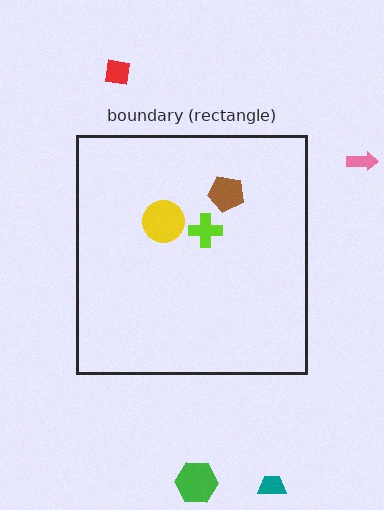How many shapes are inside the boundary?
3 inside, 4 outside.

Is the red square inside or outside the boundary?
Outside.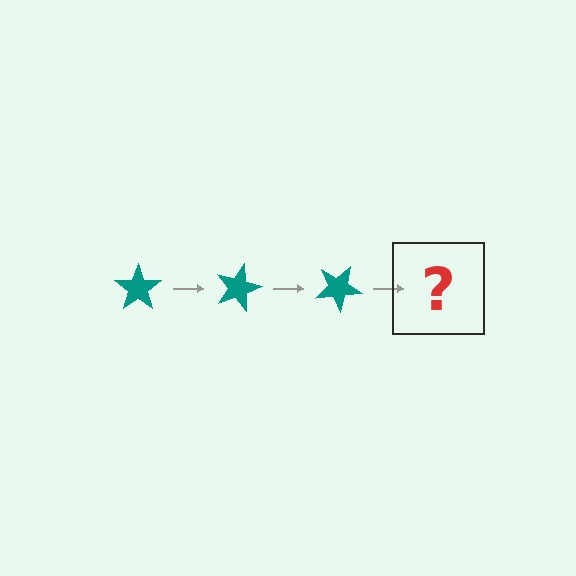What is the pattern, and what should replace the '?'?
The pattern is that the star rotates 15 degrees each step. The '?' should be a teal star rotated 45 degrees.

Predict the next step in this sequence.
The next step is a teal star rotated 45 degrees.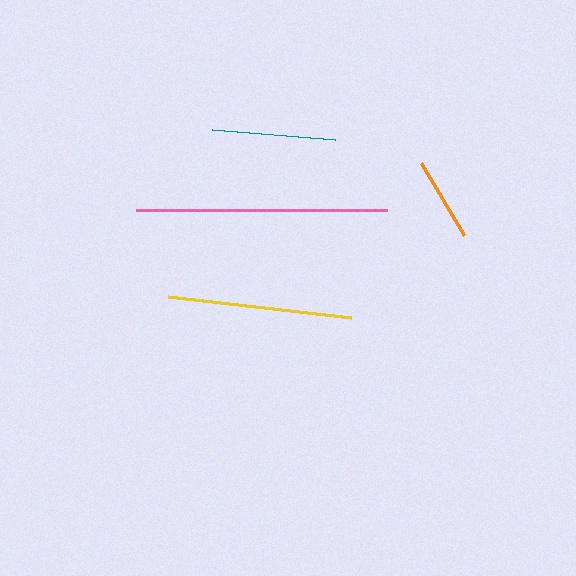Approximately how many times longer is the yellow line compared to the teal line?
The yellow line is approximately 1.5 times the length of the teal line.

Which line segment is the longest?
The pink line is the longest at approximately 252 pixels.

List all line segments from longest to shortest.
From longest to shortest: pink, yellow, teal, orange.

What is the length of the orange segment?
The orange segment is approximately 84 pixels long.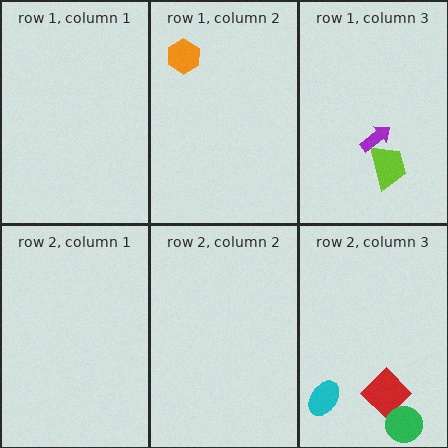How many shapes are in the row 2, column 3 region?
3.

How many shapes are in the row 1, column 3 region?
2.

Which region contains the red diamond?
The row 2, column 3 region.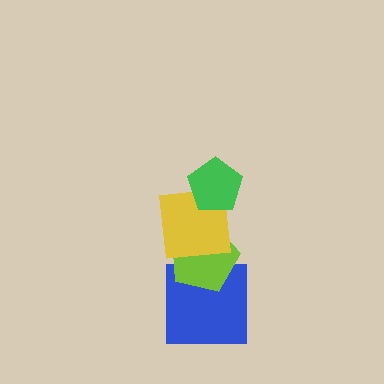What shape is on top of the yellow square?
The green pentagon is on top of the yellow square.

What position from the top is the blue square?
The blue square is 4th from the top.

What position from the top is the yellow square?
The yellow square is 2nd from the top.